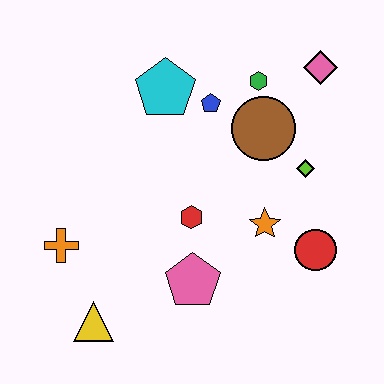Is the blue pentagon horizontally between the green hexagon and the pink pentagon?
Yes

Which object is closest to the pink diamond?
The green hexagon is closest to the pink diamond.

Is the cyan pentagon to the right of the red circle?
No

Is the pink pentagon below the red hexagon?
Yes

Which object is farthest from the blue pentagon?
The yellow triangle is farthest from the blue pentagon.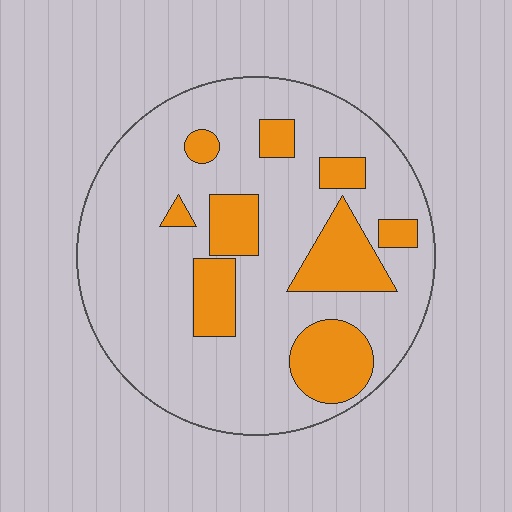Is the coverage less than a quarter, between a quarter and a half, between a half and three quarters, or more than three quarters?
Less than a quarter.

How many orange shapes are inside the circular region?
9.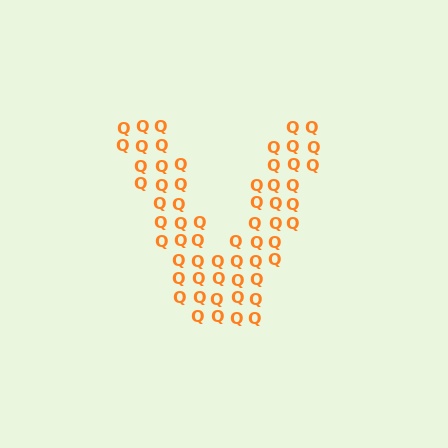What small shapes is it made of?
It is made of small letter Q's.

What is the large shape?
The large shape is the letter V.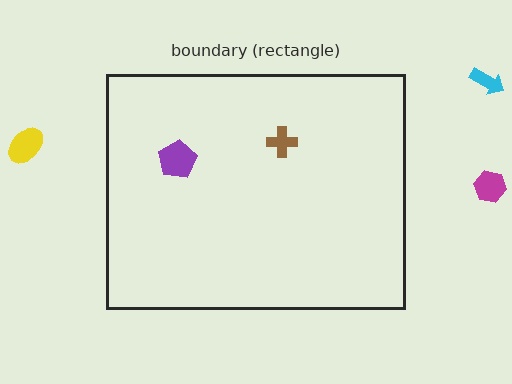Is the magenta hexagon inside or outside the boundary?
Outside.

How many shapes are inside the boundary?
2 inside, 3 outside.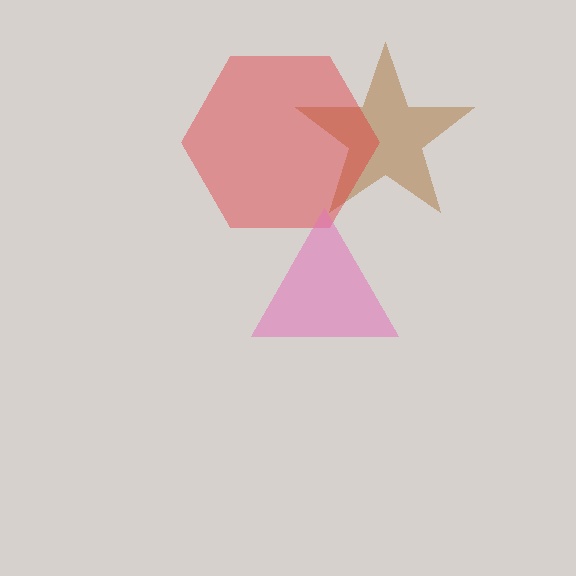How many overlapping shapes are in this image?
There are 3 overlapping shapes in the image.